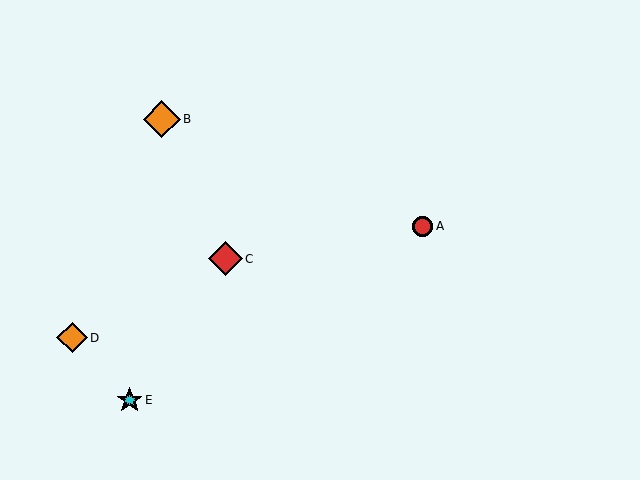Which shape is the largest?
The orange diamond (labeled B) is the largest.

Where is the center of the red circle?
The center of the red circle is at (423, 226).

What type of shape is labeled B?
Shape B is an orange diamond.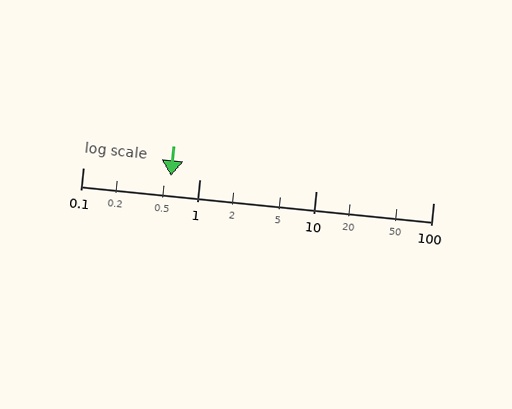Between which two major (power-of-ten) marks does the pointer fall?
The pointer is between 0.1 and 1.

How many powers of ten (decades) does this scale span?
The scale spans 3 decades, from 0.1 to 100.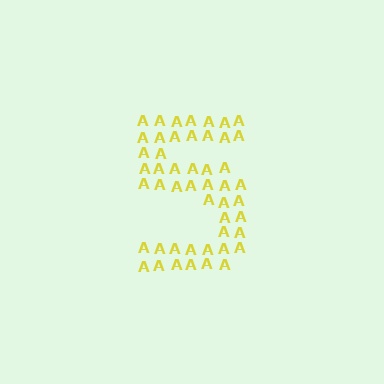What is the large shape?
The large shape is the digit 5.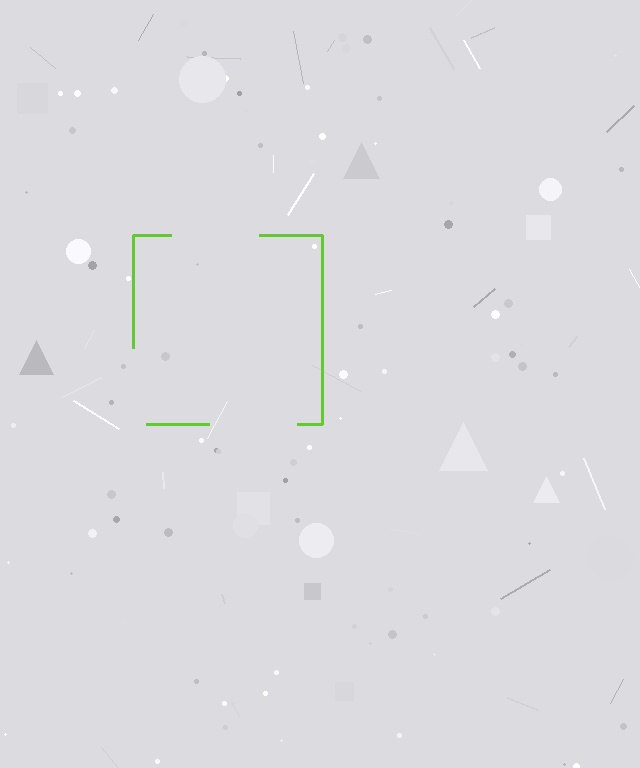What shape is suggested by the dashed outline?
The dashed outline suggests a square.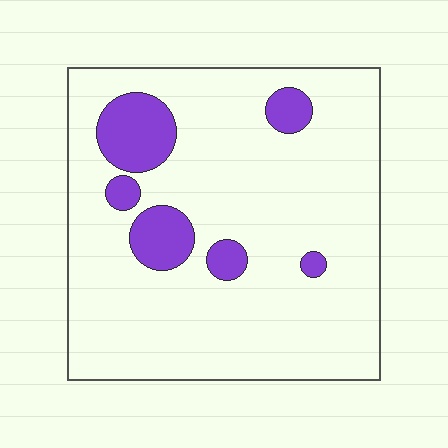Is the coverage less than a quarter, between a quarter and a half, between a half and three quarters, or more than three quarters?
Less than a quarter.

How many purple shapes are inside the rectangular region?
6.